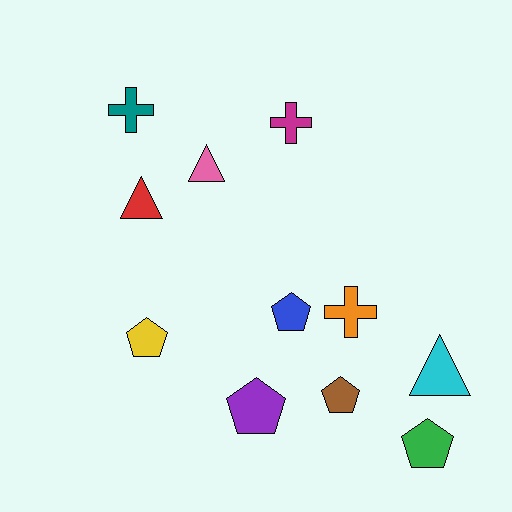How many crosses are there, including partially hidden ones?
There are 3 crosses.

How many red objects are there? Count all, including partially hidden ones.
There is 1 red object.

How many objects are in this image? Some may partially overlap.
There are 11 objects.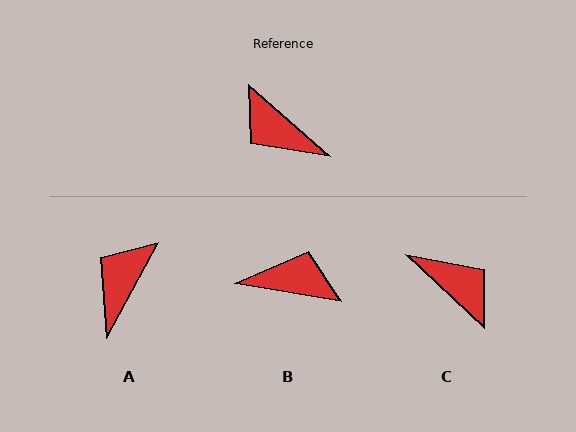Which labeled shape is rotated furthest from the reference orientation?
C, about 178 degrees away.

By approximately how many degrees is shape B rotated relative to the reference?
Approximately 148 degrees clockwise.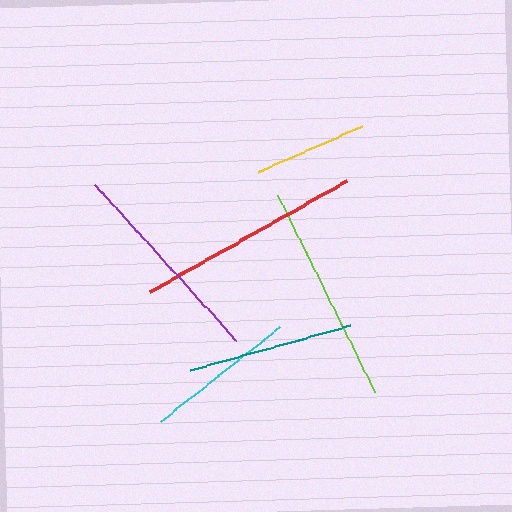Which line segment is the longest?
The red line is the longest at approximately 225 pixels.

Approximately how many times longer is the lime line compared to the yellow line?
The lime line is approximately 1.9 times the length of the yellow line.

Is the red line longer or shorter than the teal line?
The red line is longer than the teal line.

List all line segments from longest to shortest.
From longest to shortest: red, lime, purple, teal, cyan, yellow.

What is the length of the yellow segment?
The yellow segment is approximately 114 pixels long.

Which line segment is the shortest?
The yellow line is the shortest at approximately 114 pixels.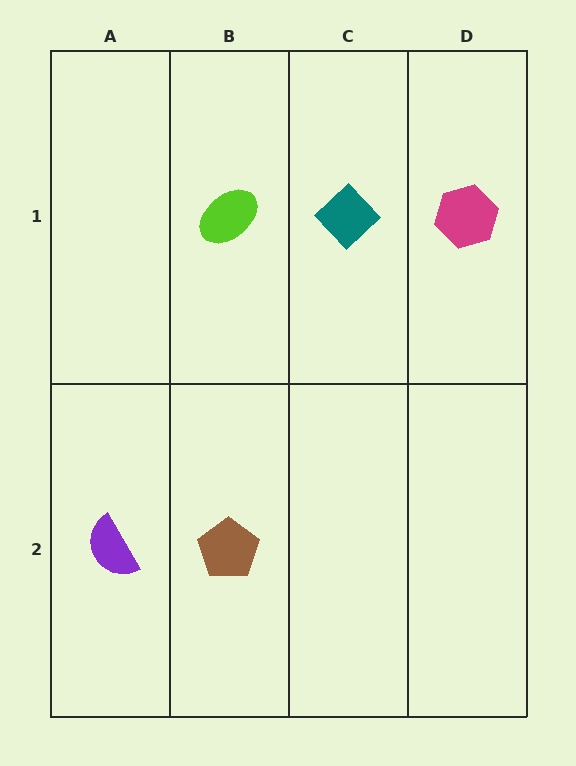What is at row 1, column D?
A magenta hexagon.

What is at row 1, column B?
A lime ellipse.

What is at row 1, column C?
A teal diamond.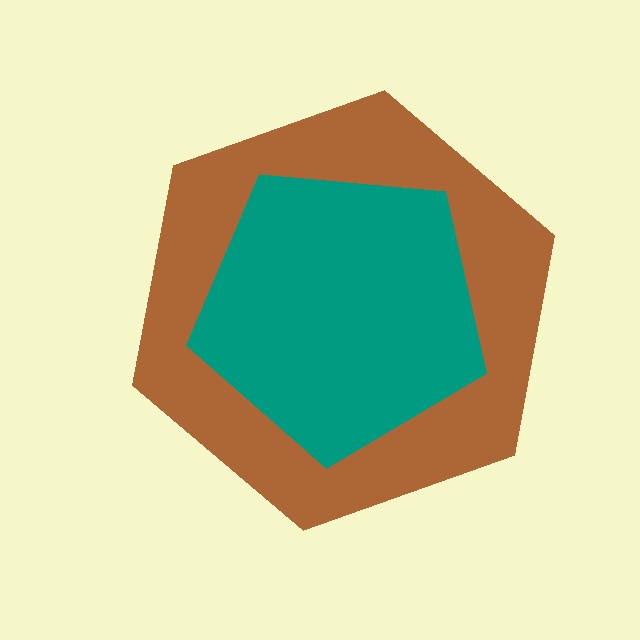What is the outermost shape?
The brown hexagon.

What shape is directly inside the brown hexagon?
The teal pentagon.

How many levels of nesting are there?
2.